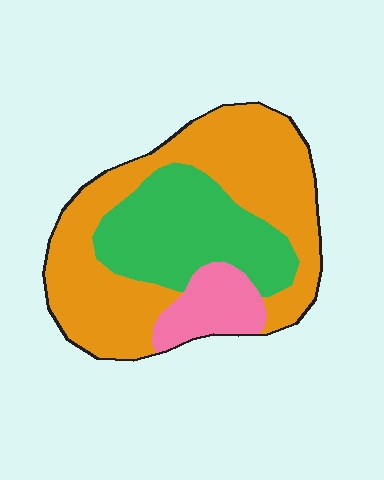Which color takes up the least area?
Pink, at roughly 10%.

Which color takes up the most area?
Orange, at roughly 55%.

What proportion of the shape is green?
Green takes up about one third (1/3) of the shape.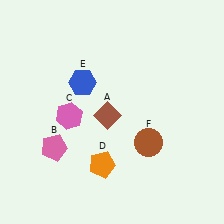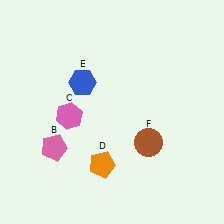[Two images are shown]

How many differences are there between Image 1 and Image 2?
There is 1 difference between the two images.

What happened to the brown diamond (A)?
The brown diamond (A) was removed in Image 2. It was in the bottom-left area of Image 1.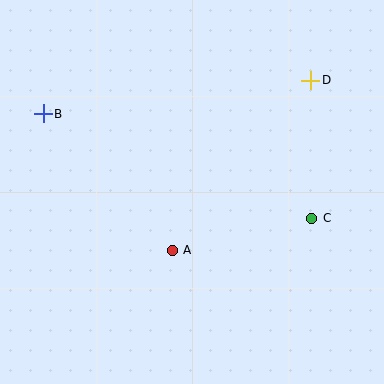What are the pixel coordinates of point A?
Point A is at (172, 250).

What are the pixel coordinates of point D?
Point D is at (311, 80).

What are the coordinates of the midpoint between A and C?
The midpoint between A and C is at (242, 234).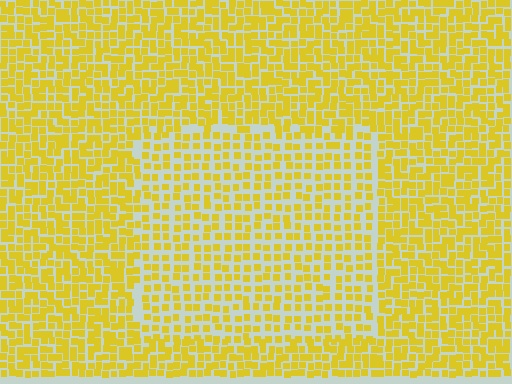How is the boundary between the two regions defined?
The boundary is defined by a change in element density (approximately 1.7x ratio). All elements are the same color, size, and shape.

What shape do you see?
I see a rectangle.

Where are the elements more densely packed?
The elements are more densely packed outside the rectangle boundary.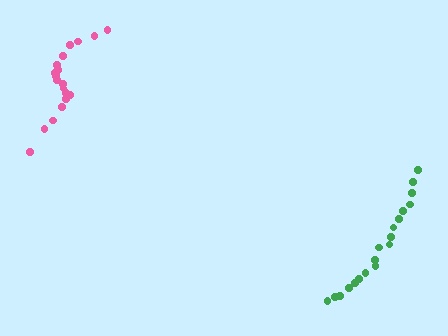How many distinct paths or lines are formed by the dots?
There are 2 distinct paths.